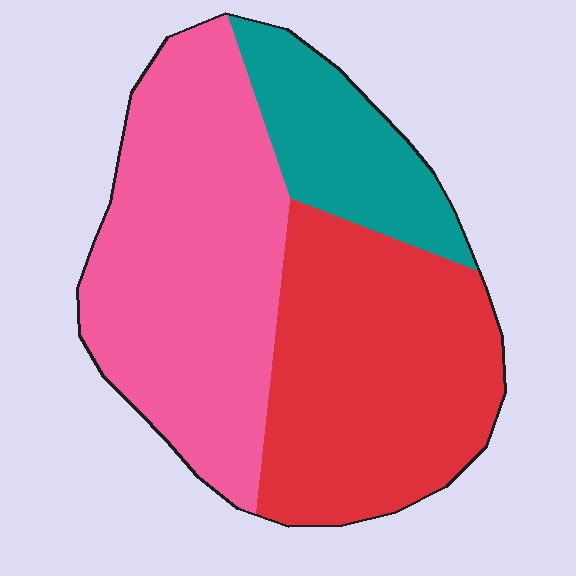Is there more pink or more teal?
Pink.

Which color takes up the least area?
Teal, at roughly 15%.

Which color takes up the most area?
Pink, at roughly 45%.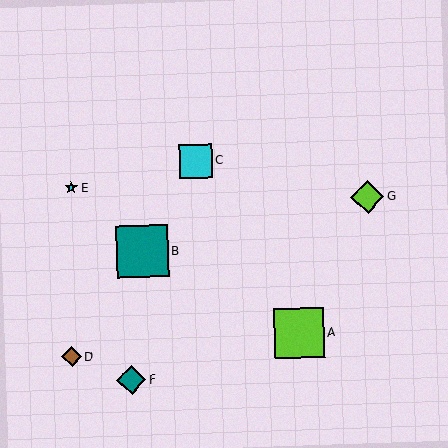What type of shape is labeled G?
Shape G is a lime diamond.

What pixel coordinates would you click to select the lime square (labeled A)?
Click at (299, 333) to select the lime square A.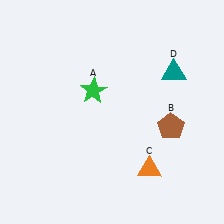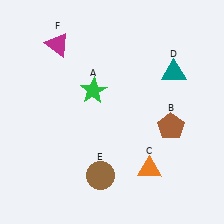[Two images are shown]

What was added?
A brown circle (E), a magenta triangle (F) were added in Image 2.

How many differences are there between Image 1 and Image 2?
There are 2 differences between the two images.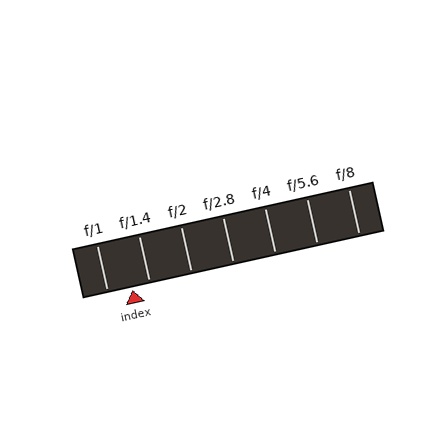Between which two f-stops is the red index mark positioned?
The index mark is between f/1 and f/1.4.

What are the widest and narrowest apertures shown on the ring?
The widest aperture shown is f/1 and the narrowest is f/8.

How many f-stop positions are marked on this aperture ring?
There are 7 f-stop positions marked.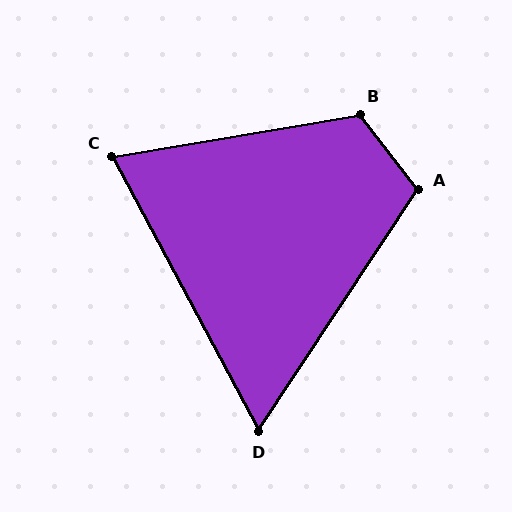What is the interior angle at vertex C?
Approximately 71 degrees (acute).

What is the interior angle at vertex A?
Approximately 109 degrees (obtuse).